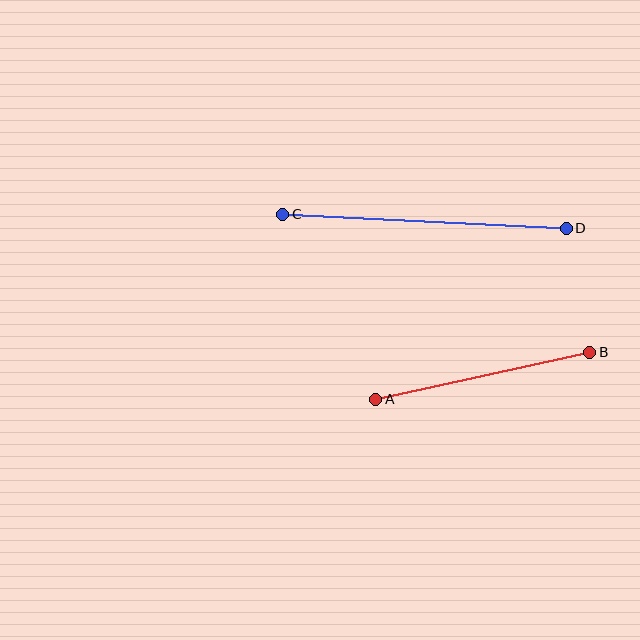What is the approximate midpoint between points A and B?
The midpoint is at approximately (483, 376) pixels.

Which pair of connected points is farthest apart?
Points C and D are farthest apart.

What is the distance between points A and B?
The distance is approximately 219 pixels.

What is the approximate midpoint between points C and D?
The midpoint is at approximately (424, 221) pixels.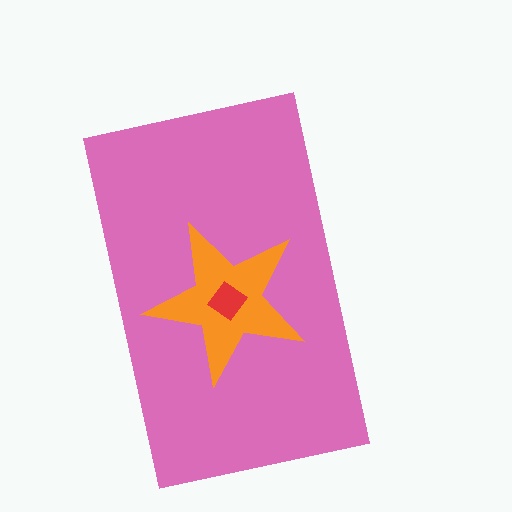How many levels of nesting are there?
3.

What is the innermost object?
The red diamond.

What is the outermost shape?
The pink rectangle.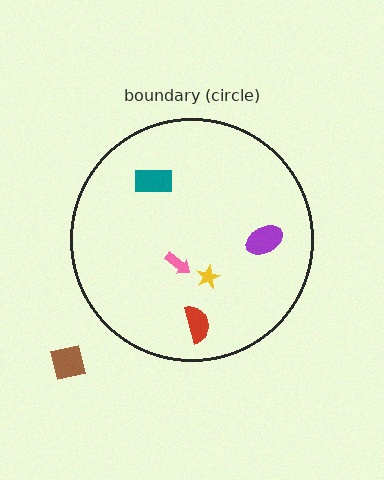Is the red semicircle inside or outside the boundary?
Inside.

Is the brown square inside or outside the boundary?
Outside.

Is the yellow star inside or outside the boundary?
Inside.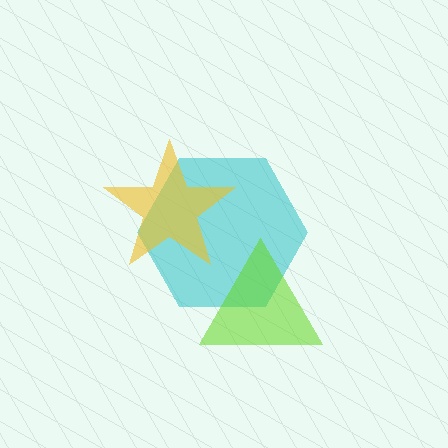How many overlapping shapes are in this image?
There are 3 overlapping shapes in the image.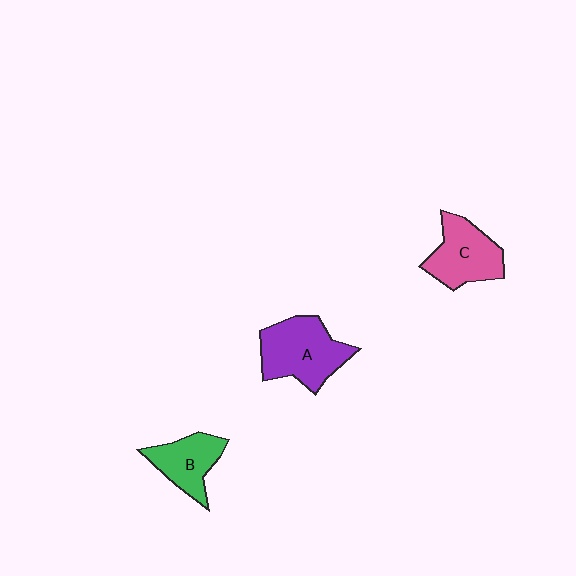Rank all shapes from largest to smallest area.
From largest to smallest: A (purple), C (pink), B (green).